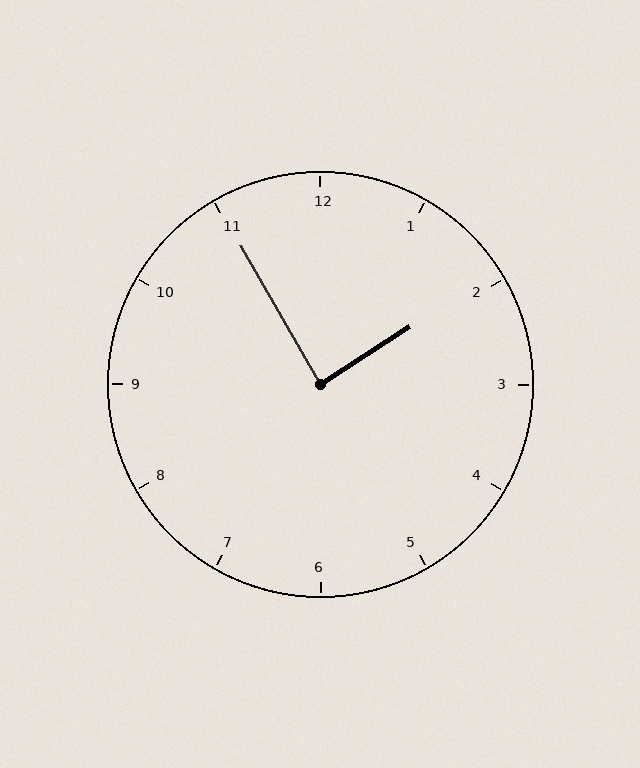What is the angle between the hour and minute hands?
Approximately 88 degrees.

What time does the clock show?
1:55.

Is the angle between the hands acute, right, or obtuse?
It is right.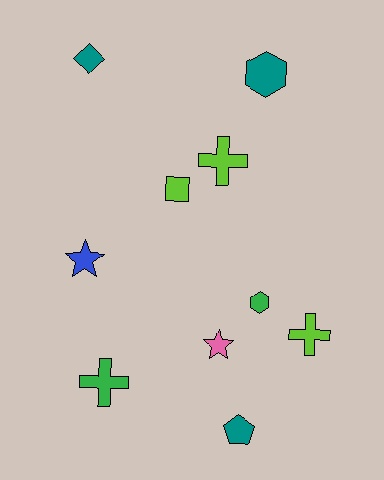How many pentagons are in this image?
There is 1 pentagon.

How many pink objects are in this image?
There is 1 pink object.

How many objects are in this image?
There are 10 objects.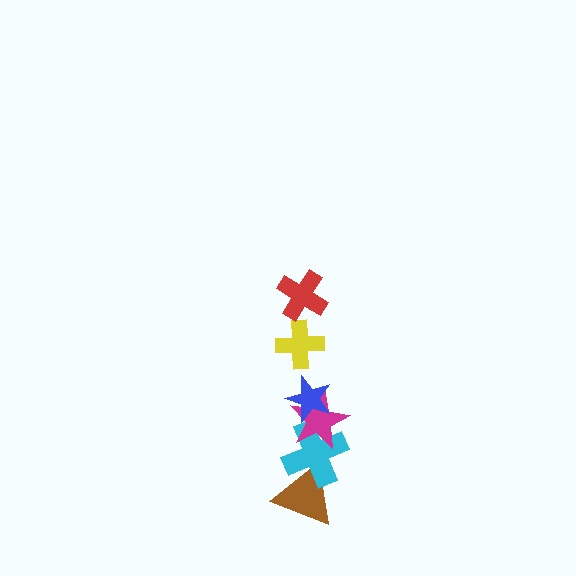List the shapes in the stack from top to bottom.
From top to bottom: the red cross, the yellow cross, the blue star, the magenta star, the cyan cross, the brown triangle.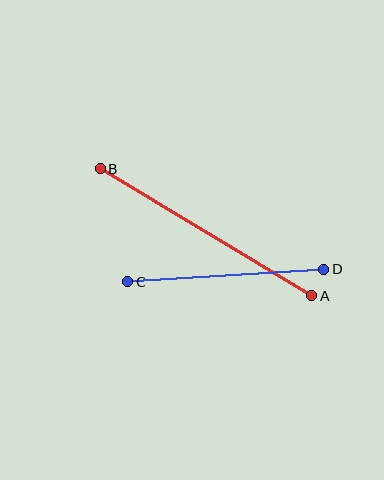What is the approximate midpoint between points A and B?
The midpoint is at approximately (206, 232) pixels.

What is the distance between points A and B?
The distance is approximately 247 pixels.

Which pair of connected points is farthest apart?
Points A and B are farthest apart.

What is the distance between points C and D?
The distance is approximately 197 pixels.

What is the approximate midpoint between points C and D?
The midpoint is at approximately (226, 276) pixels.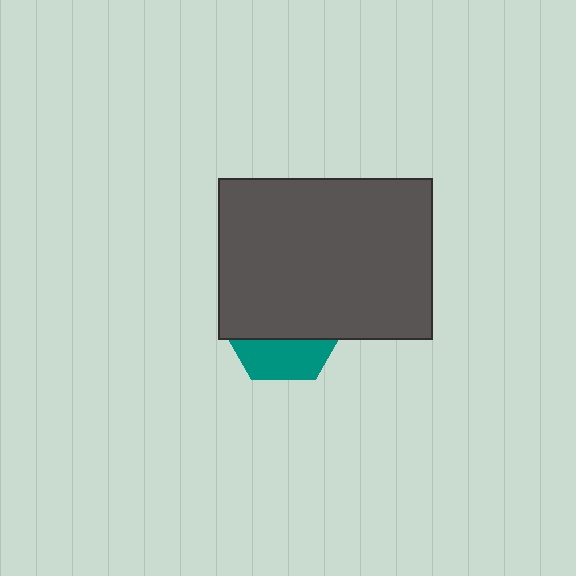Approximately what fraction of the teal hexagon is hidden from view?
Roughly 68% of the teal hexagon is hidden behind the dark gray rectangle.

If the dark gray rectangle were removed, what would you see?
You would see the complete teal hexagon.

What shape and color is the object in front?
The object in front is a dark gray rectangle.